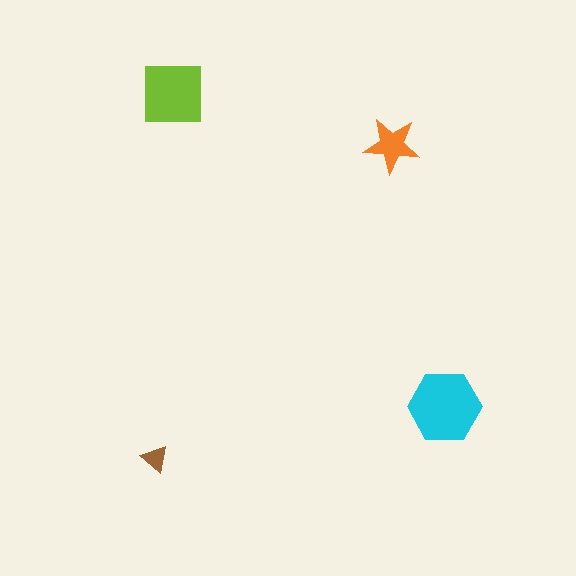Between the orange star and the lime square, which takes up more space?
The lime square.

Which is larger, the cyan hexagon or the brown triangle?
The cyan hexagon.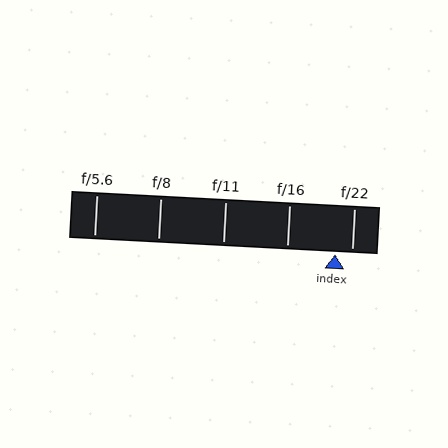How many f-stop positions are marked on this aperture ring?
There are 5 f-stop positions marked.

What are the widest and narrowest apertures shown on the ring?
The widest aperture shown is f/5.6 and the narrowest is f/22.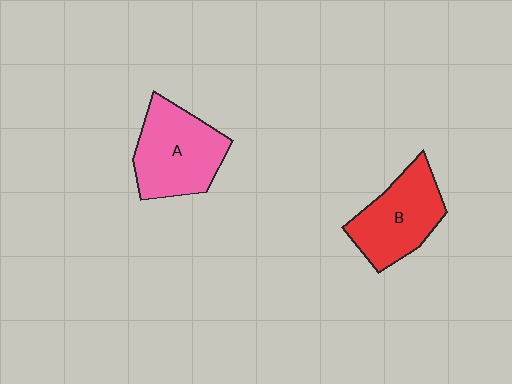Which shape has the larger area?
Shape A (pink).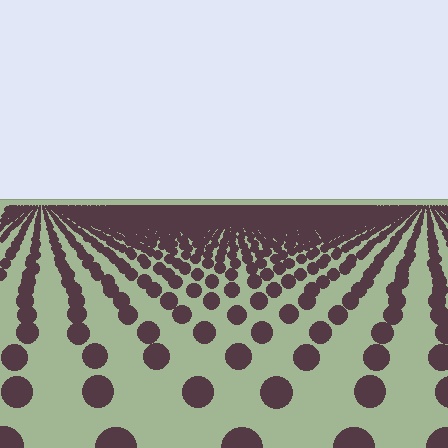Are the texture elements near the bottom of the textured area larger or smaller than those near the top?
Larger. Near the bottom, elements are closer to the viewer and appear at a bigger on-screen size.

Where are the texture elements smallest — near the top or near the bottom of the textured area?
Near the top.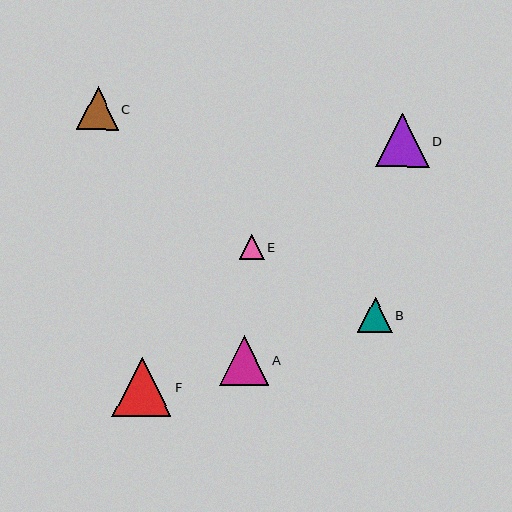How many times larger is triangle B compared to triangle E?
Triangle B is approximately 1.4 times the size of triangle E.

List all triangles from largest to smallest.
From largest to smallest: F, D, A, C, B, E.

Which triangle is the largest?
Triangle F is the largest with a size of approximately 59 pixels.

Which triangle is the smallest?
Triangle E is the smallest with a size of approximately 25 pixels.